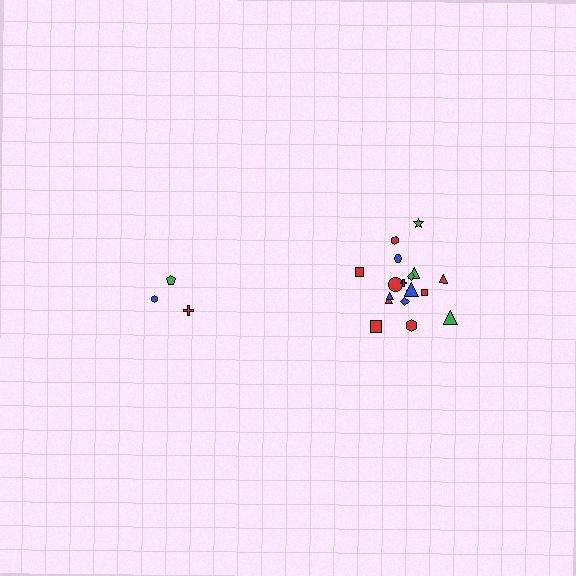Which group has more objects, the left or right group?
The right group.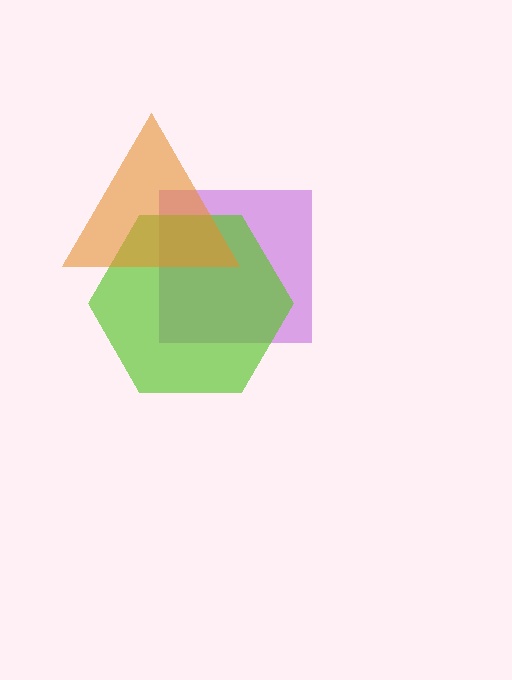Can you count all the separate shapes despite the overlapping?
Yes, there are 3 separate shapes.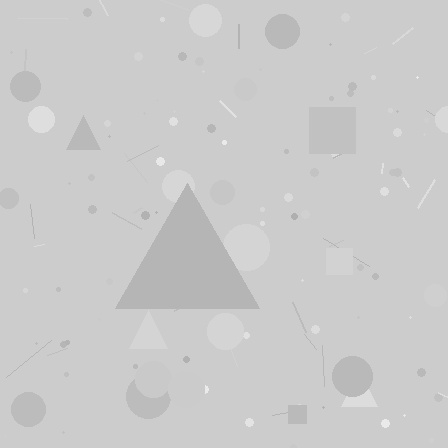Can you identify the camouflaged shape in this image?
The camouflaged shape is a triangle.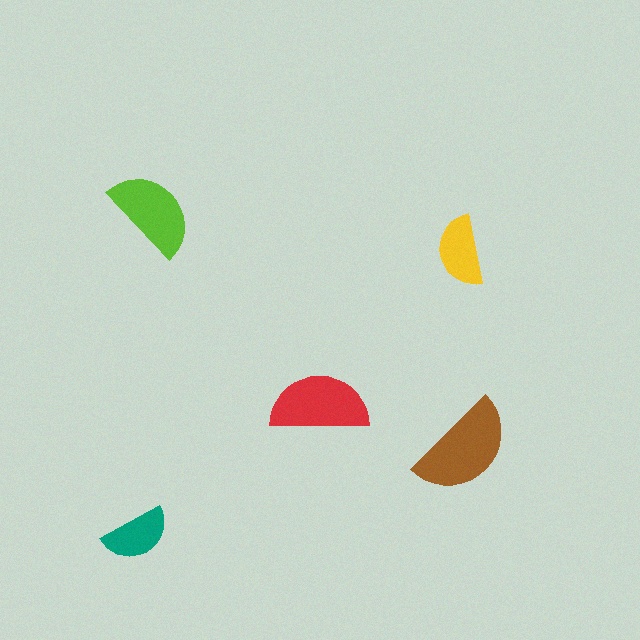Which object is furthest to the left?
The teal semicircle is leftmost.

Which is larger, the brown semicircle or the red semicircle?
The brown one.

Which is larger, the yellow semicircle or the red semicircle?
The red one.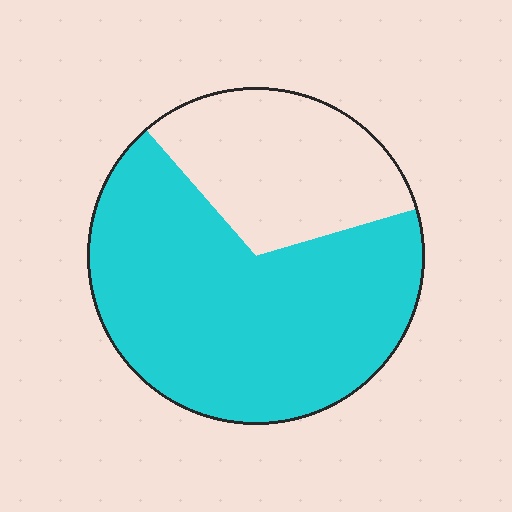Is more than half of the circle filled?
Yes.